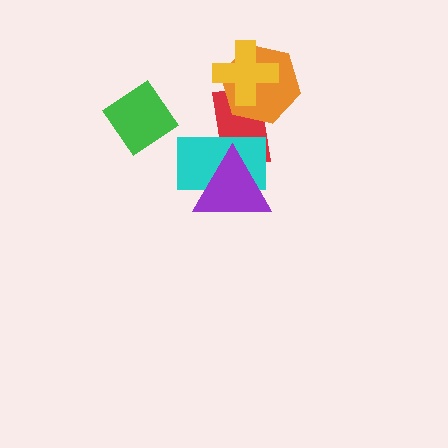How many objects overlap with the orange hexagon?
2 objects overlap with the orange hexagon.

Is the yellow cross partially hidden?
No, no other shape covers it.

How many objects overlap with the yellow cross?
2 objects overlap with the yellow cross.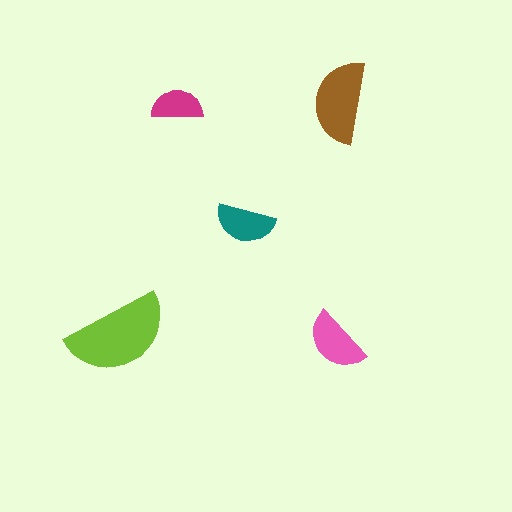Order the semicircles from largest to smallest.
the lime one, the brown one, the pink one, the teal one, the magenta one.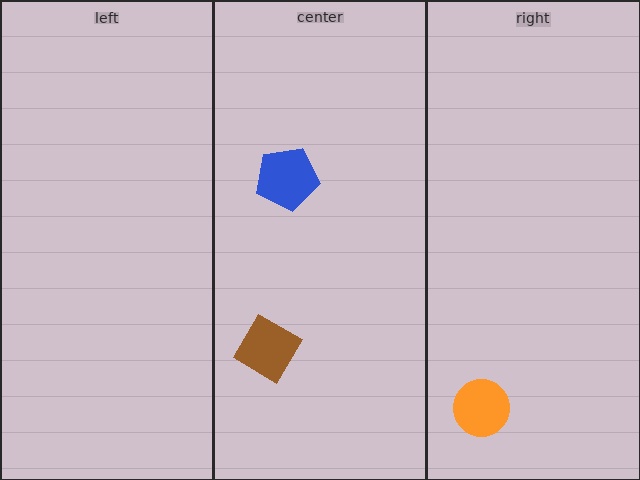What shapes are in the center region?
The blue pentagon, the brown diamond.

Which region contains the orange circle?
The right region.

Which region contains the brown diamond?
The center region.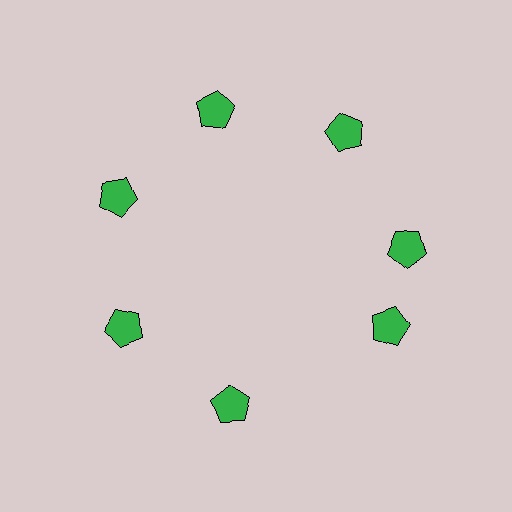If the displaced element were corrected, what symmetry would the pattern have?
It would have 7-fold rotational symmetry — the pattern would map onto itself every 51 degrees.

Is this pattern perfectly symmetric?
No. The 7 green pentagons are arranged in a ring, but one element near the 5 o'clock position is rotated out of alignment along the ring, breaking the 7-fold rotational symmetry.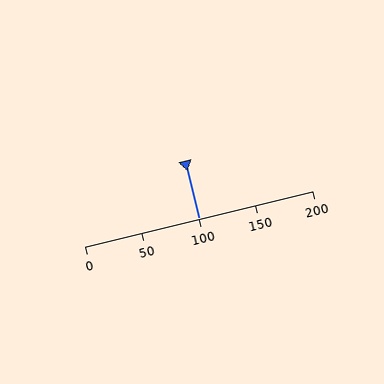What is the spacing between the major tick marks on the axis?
The major ticks are spaced 50 apart.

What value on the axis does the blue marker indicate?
The marker indicates approximately 100.